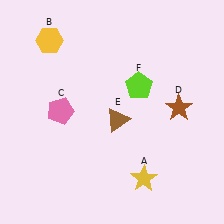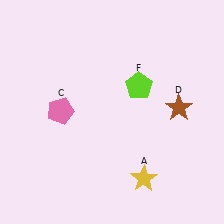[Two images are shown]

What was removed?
The yellow hexagon (B), the brown triangle (E) were removed in Image 2.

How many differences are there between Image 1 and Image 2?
There are 2 differences between the two images.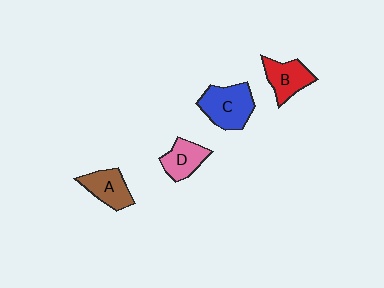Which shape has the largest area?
Shape C (blue).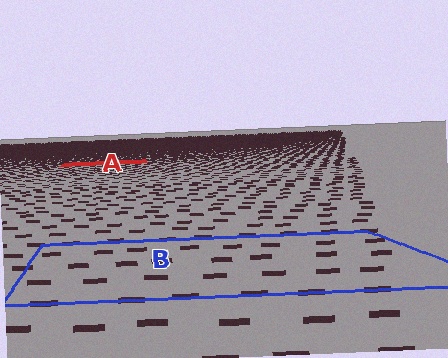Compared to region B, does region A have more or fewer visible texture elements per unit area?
Region A has more texture elements per unit area — they are packed more densely because it is farther away.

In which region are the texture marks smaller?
The texture marks are smaller in region A, because it is farther away.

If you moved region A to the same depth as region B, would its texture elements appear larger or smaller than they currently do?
They would appear larger. At a closer depth, the same texture elements are projected at a bigger on-screen size.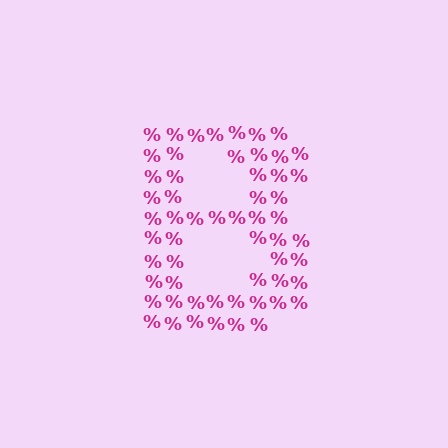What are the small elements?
The small elements are percent signs.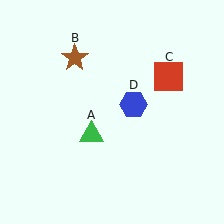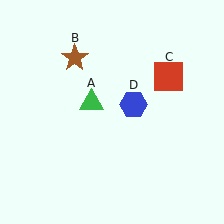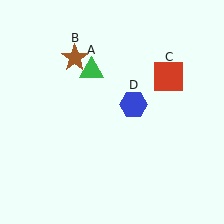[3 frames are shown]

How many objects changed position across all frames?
1 object changed position: green triangle (object A).